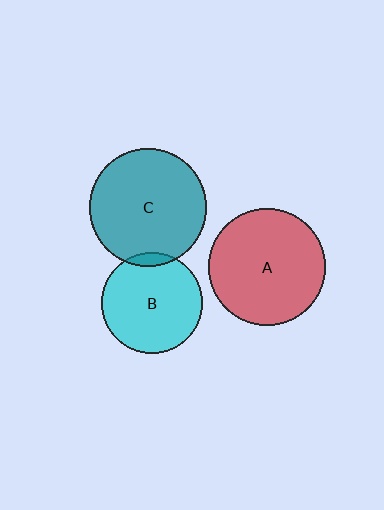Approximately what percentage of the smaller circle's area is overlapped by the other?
Approximately 5%.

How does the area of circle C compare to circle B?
Approximately 1.3 times.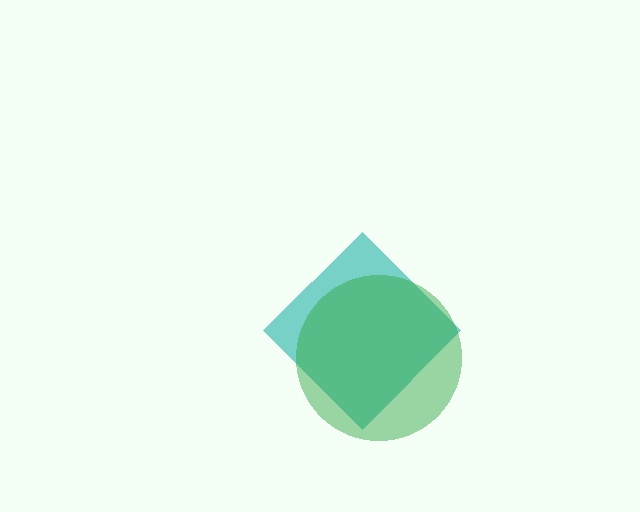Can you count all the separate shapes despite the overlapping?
Yes, there are 2 separate shapes.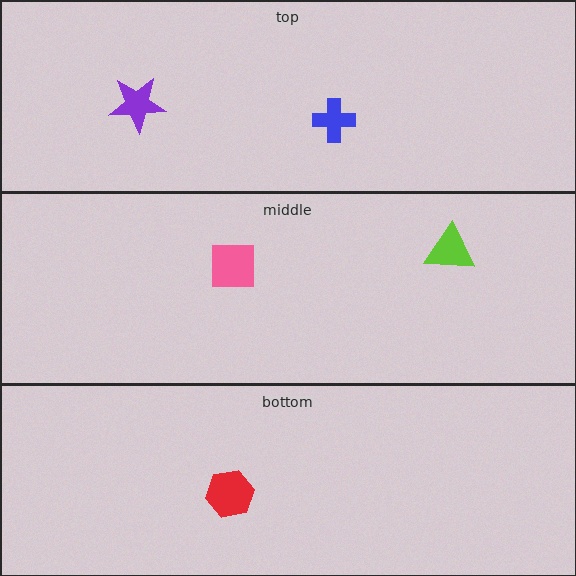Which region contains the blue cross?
The top region.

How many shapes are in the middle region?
2.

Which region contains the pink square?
The middle region.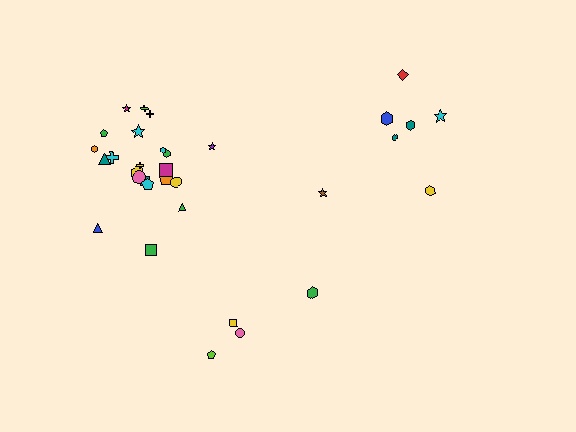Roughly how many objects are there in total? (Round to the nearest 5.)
Roughly 35 objects in total.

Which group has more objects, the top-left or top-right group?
The top-left group.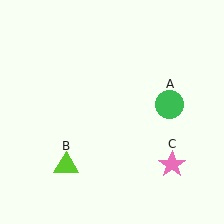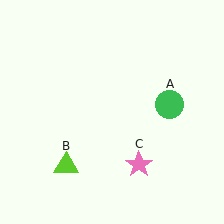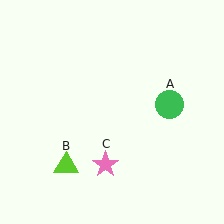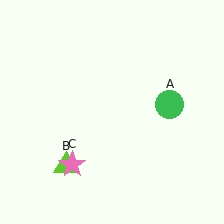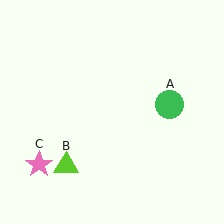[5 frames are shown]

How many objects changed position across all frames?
1 object changed position: pink star (object C).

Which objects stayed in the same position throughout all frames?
Green circle (object A) and lime triangle (object B) remained stationary.